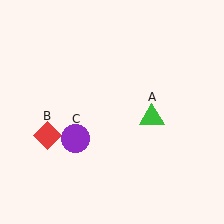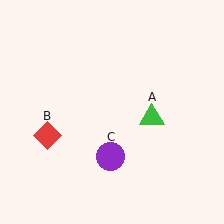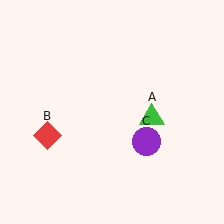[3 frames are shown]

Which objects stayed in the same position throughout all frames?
Green triangle (object A) and red diamond (object B) remained stationary.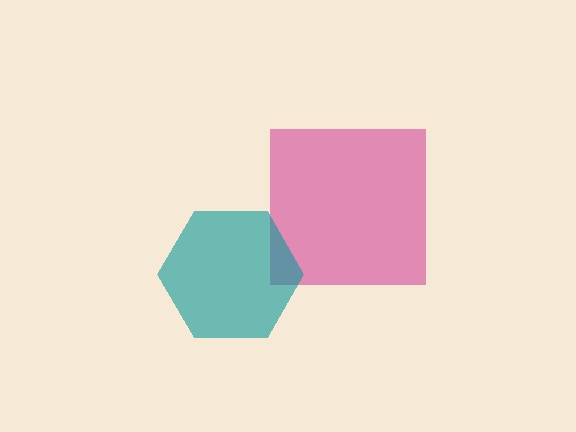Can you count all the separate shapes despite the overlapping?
Yes, there are 2 separate shapes.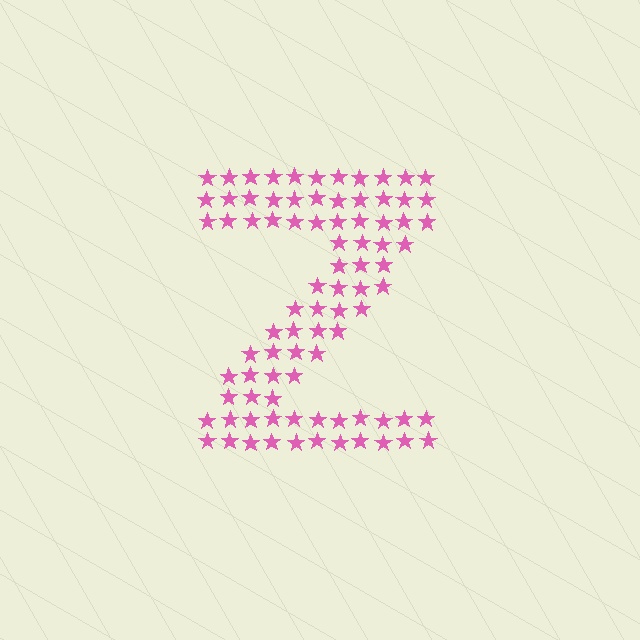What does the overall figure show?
The overall figure shows the letter Z.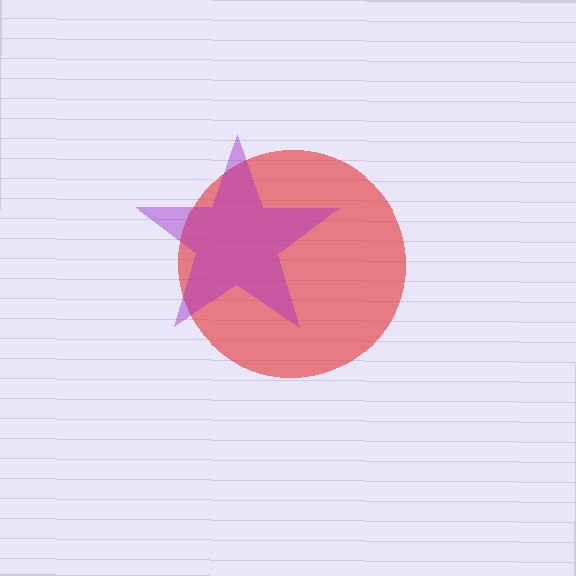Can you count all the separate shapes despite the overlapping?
Yes, there are 2 separate shapes.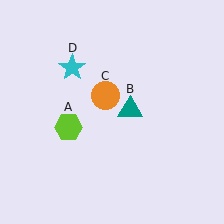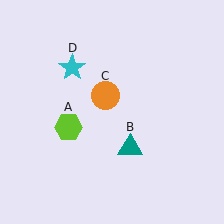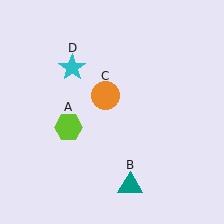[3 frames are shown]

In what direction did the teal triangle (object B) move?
The teal triangle (object B) moved down.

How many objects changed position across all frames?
1 object changed position: teal triangle (object B).